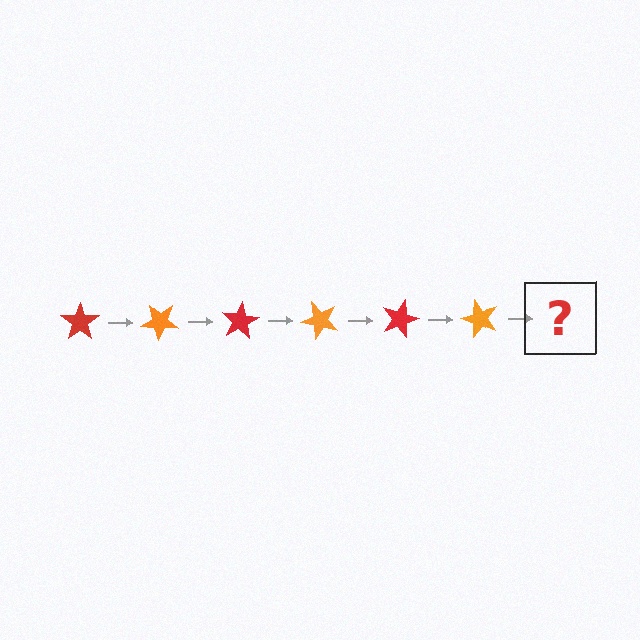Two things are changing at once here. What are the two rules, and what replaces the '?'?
The two rules are that it rotates 40 degrees each step and the color cycles through red and orange. The '?' should be a red star, rotated 240 degrees from the start.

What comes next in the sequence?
The next element should be a red star, rotated 240 degrees from the start.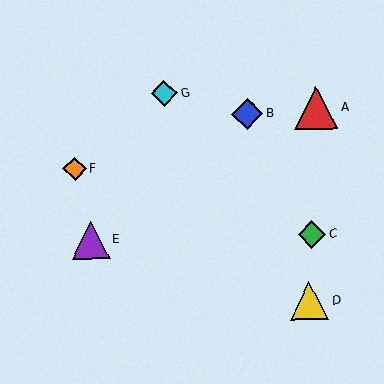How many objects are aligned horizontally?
2 objects (C, E) are aligned horizontally.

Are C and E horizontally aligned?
Yes, both are at y≈234.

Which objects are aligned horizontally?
Objects C, E are aligned horizontally.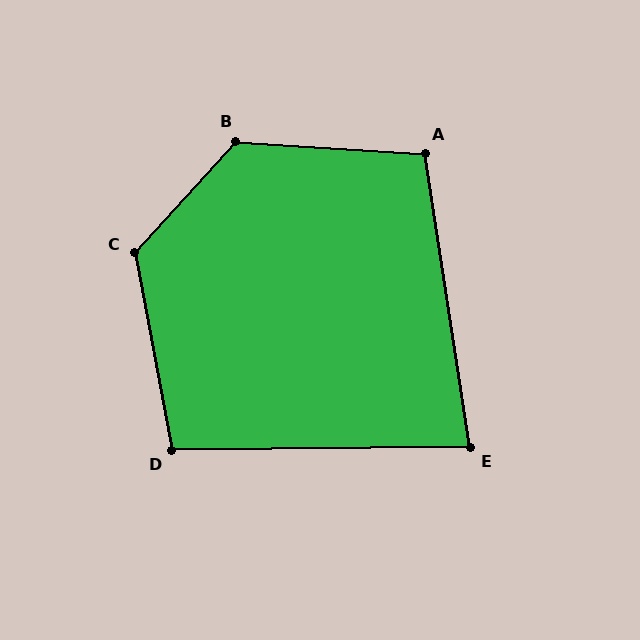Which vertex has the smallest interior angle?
E, at approximately 82 degrees.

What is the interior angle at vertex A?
Approximately 102 degrees (obtuse).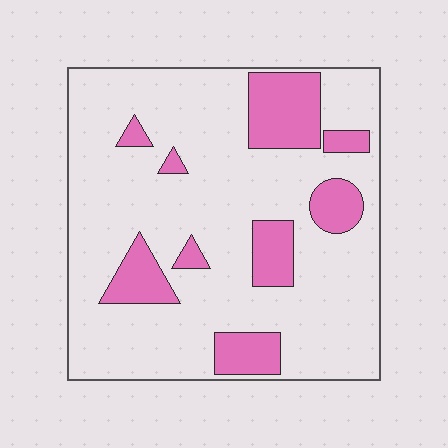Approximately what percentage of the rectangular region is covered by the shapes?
Approximately 20%.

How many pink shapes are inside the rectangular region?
9.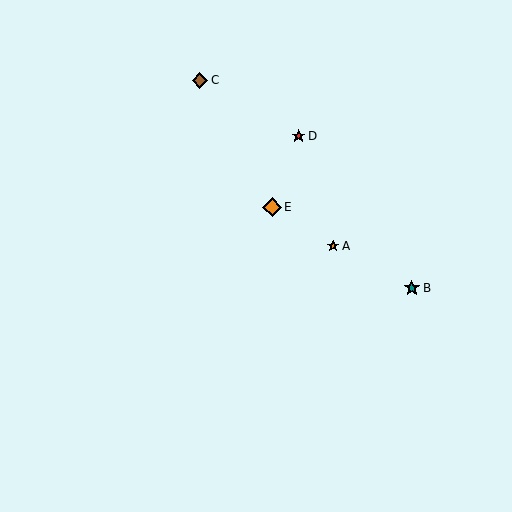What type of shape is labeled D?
Shape D is a red star.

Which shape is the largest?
The orange diamond (labeled E) is the largest.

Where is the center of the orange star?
The center of the orange star is at (333, 246).